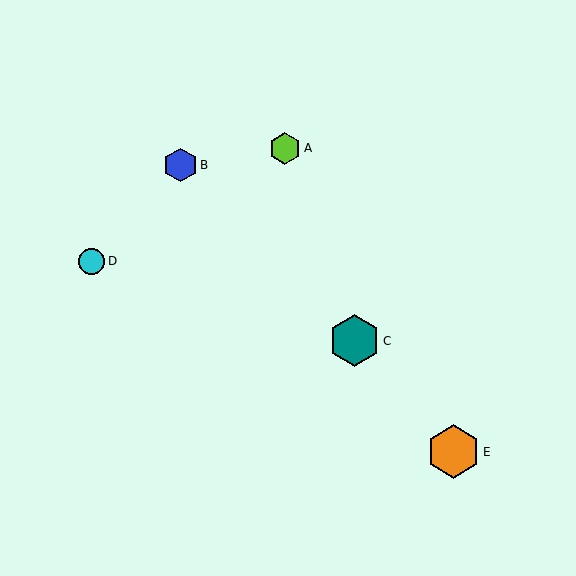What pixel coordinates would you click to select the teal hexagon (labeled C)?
Click at (355, 341) to select the teal hexagon C.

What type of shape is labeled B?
Shape B is a blue hexagon.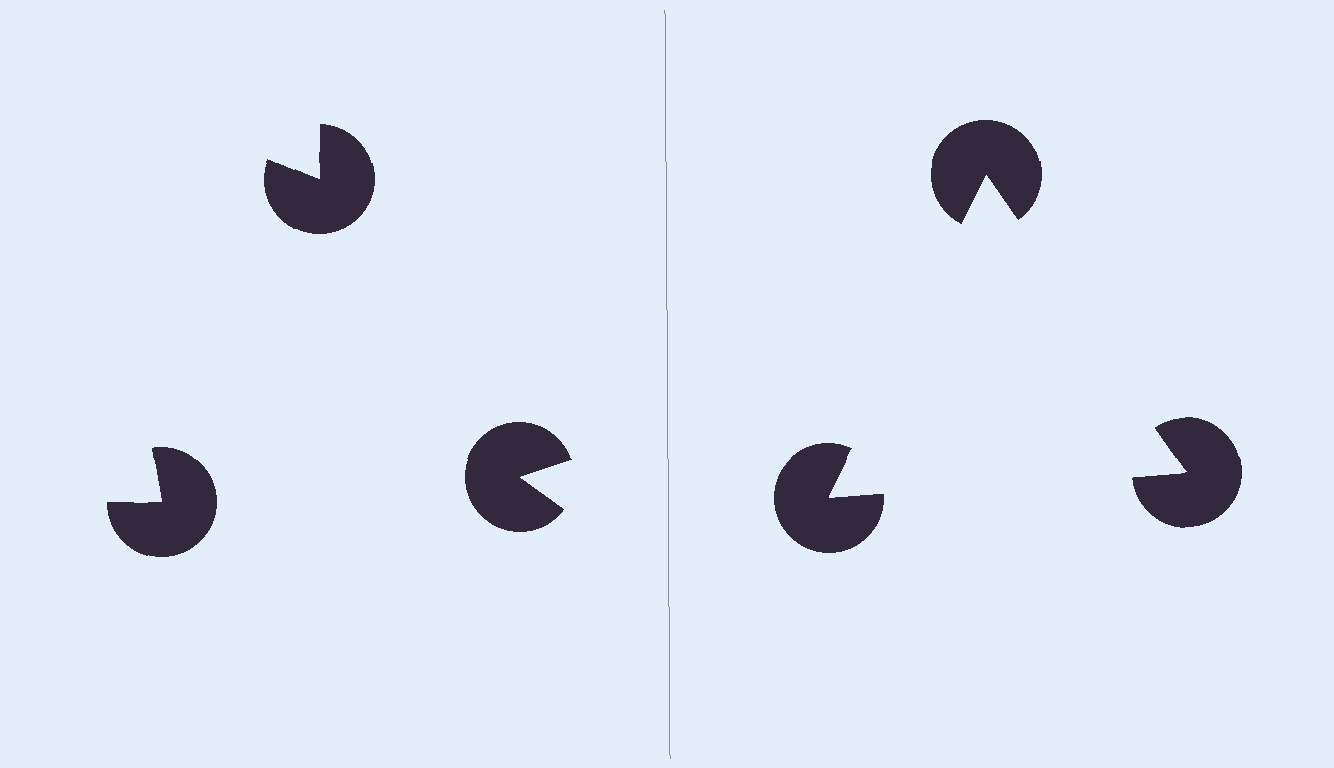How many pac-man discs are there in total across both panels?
6 — 3 on each side.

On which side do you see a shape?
An illusory triangle appears on the right side. On the left side the wedge cuts are rotated, so no coherent shape forms.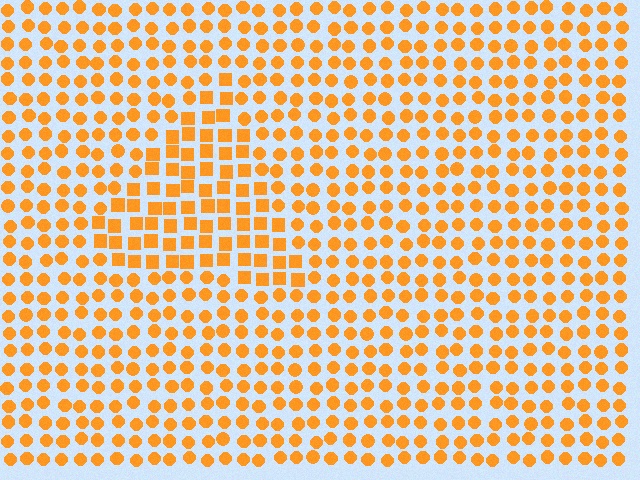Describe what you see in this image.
The image is filled with small orange elements arranged in a uniform grid. A triangle-shaped region contains squares, while the surrounding area contains circles. The boundary is defined purely by the change in element shape.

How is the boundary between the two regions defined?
The boundary is defined by a change in element shape: squares inside vs. circles outside. All elements share the same color and spacing.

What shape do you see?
I see a triangle.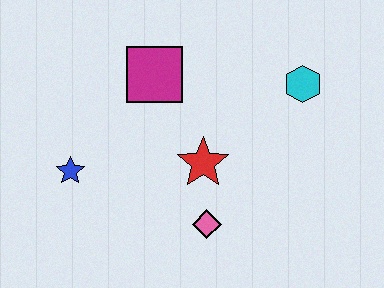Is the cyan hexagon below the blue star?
No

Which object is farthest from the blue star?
The cyan hexagon is farthest from the blue star.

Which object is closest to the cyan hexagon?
The red star is closest to the cyan hexagon.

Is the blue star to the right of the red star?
No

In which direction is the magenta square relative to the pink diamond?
The magenta square is above the pink diamond.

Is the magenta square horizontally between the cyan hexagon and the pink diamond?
No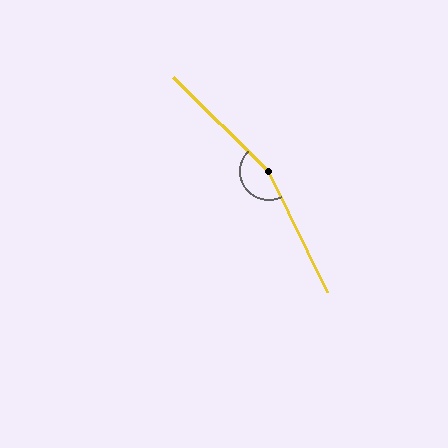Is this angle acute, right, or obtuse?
It is obtuse.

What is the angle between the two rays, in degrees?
Approximately 161 degrees.